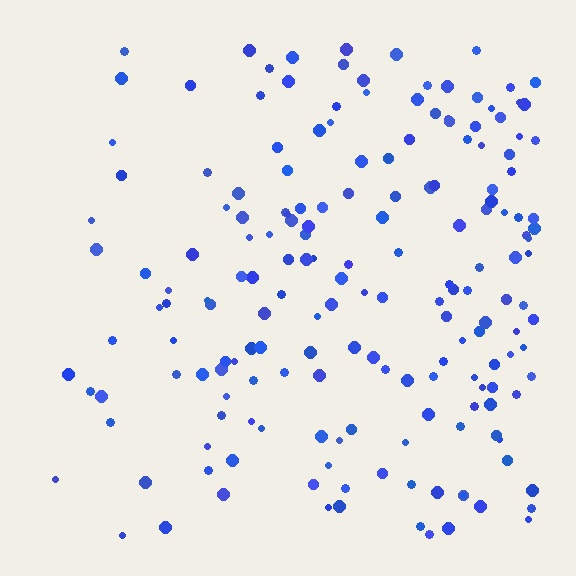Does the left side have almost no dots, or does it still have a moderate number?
Still a moderate number, just noticeably fewer than the right.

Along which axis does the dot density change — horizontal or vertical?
Horizontal.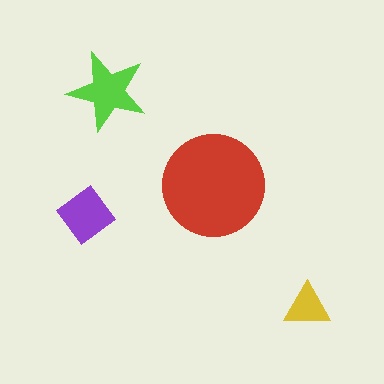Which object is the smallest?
The yellow triangle.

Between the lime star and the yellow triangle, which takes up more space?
The lime star.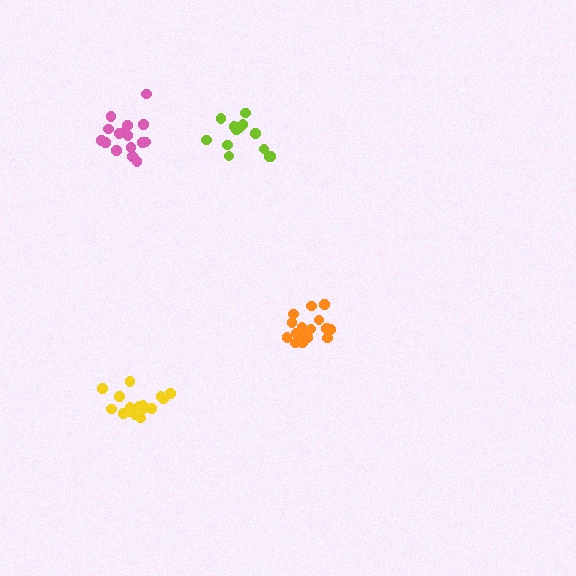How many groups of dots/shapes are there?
There are 4 groups.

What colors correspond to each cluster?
The clusters are colored: orange, lime, yellow, pink.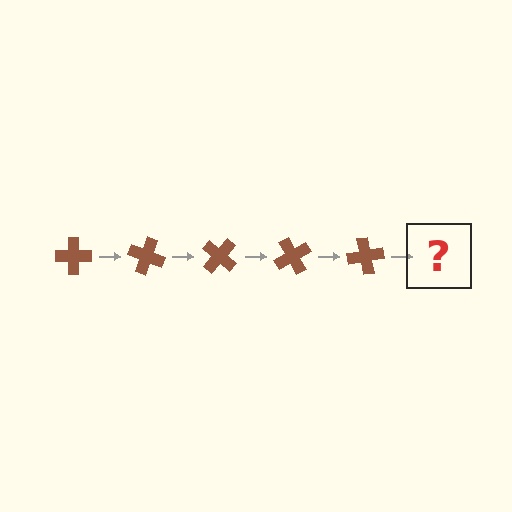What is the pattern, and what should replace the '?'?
The pattern is that the cross rotates 20 degrees each step. The '?' should be a brown cross rotated 100 degrees.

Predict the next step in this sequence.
The next step is a brown cross rotated 100 degrees.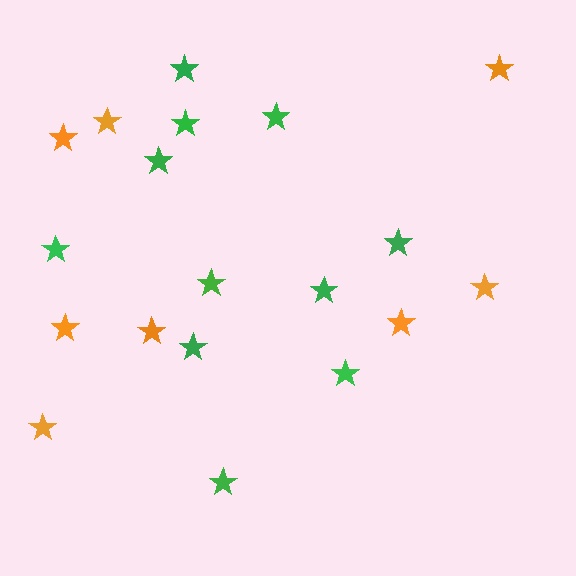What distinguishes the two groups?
There are 2 groups: one group of orange stars (8) and one group of green stars (11).